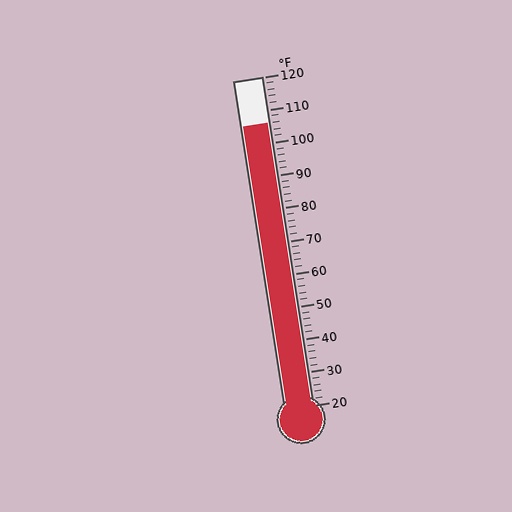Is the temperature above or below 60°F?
The temperature is above 60°F.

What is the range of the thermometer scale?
The thermometer scale ranges from 20°F to 120°F.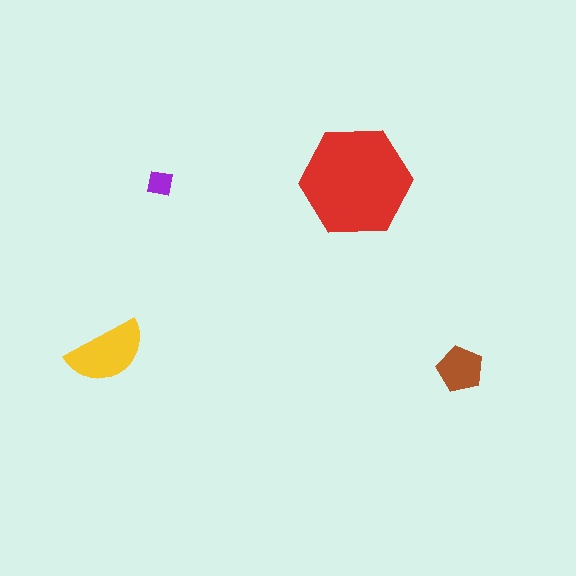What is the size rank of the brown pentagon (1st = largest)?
3rd.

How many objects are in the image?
There are 4 objects in the image.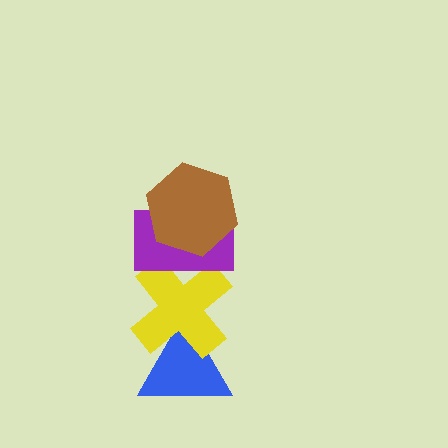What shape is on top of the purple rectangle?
The brown hexagon is on top of the purple rectangle.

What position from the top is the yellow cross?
The yellow cross is 3rd from the top.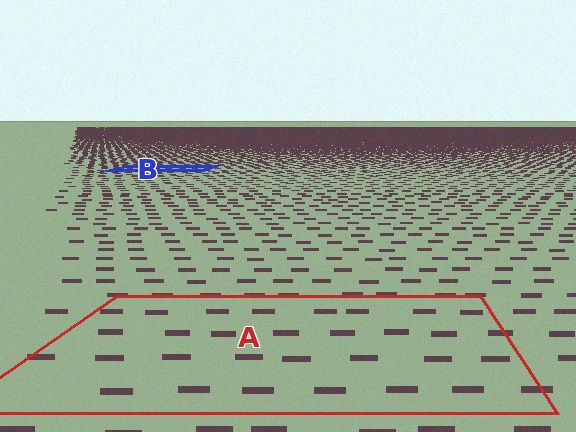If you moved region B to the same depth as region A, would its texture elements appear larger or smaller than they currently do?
They would appear larger. At a closer depth, the same texture elements are projected at a bigger on-screen size.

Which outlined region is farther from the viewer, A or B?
Region B is farther from the viewer — the texture elements inside it appear smaller and more densely packed.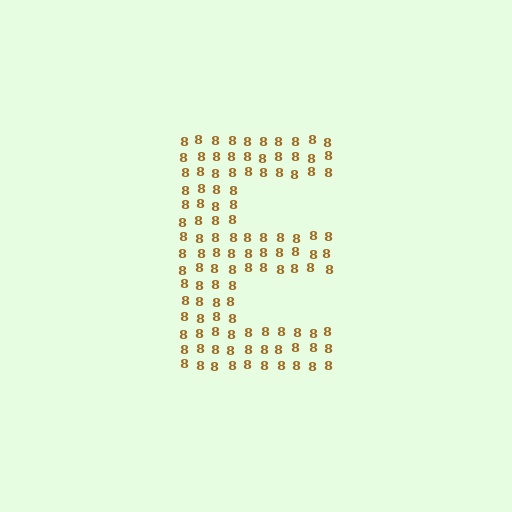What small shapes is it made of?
It is made of small digit 8's.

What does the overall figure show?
The overall figure shows the letter E.